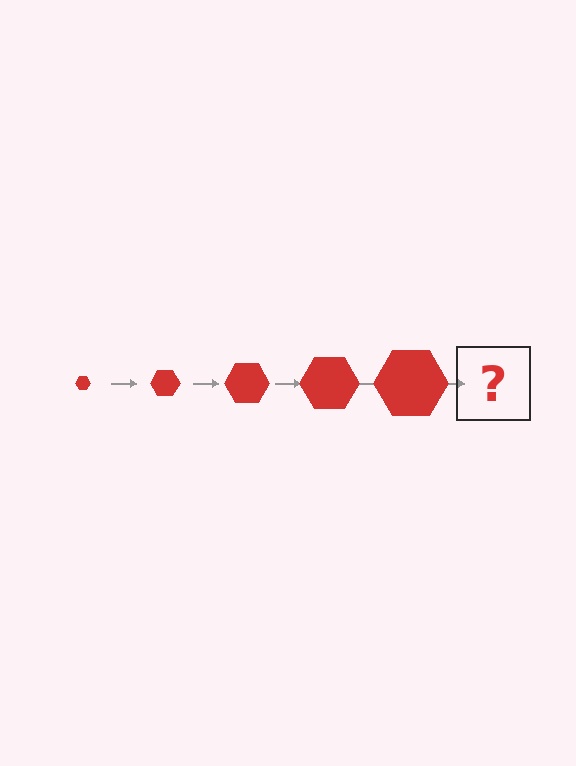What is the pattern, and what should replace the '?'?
The pattern is that the hexagon gets progressively larger each step. The '?' should be a red hexagon, larger than the previous one.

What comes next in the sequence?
The next element should be a red hexagon, larger than the previous one.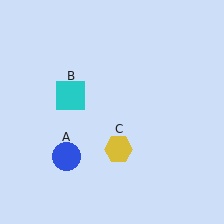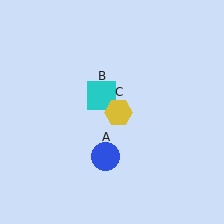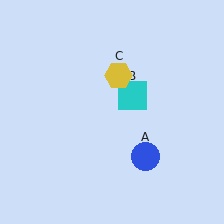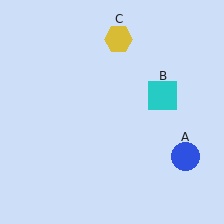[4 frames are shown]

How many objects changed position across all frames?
3 objects changed position: blue circle (object A), cyan square (object B), yellow hexagon (object C).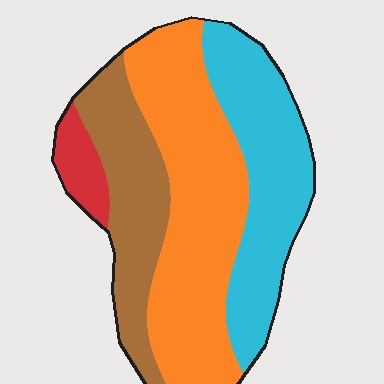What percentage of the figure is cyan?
Cyan takes up about one third (1/3) of the figure.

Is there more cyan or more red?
Cyan.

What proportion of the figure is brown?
Brown covers around 20% of the figure.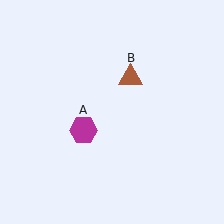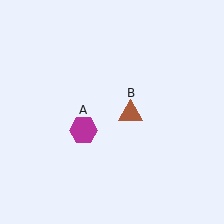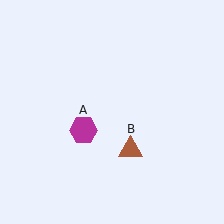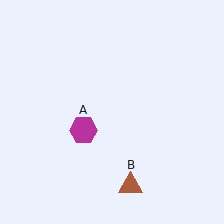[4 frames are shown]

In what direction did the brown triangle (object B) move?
The brown triangle (object B) moved down.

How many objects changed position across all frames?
1 object changed position: brown triangle (object B).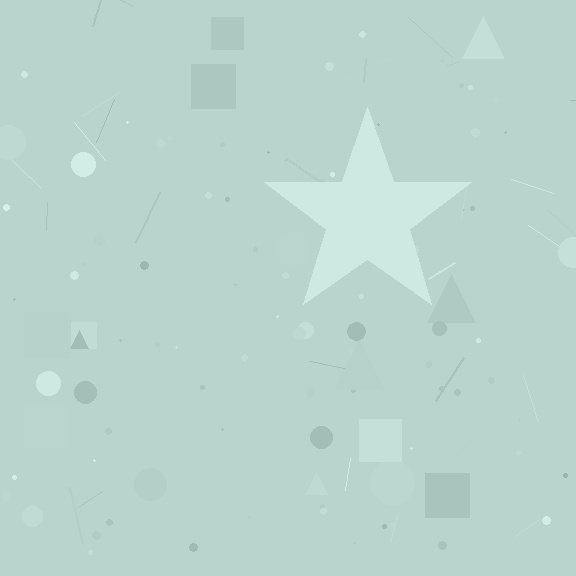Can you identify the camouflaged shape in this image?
The camouflaged shape is a star.